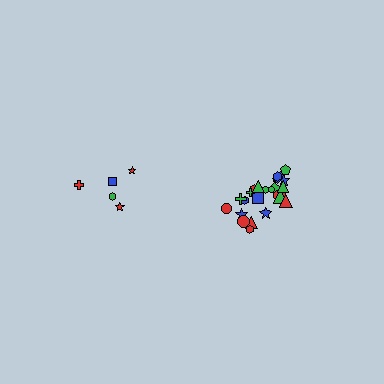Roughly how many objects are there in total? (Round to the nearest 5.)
Roughly 30 objects in total.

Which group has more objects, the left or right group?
The right group.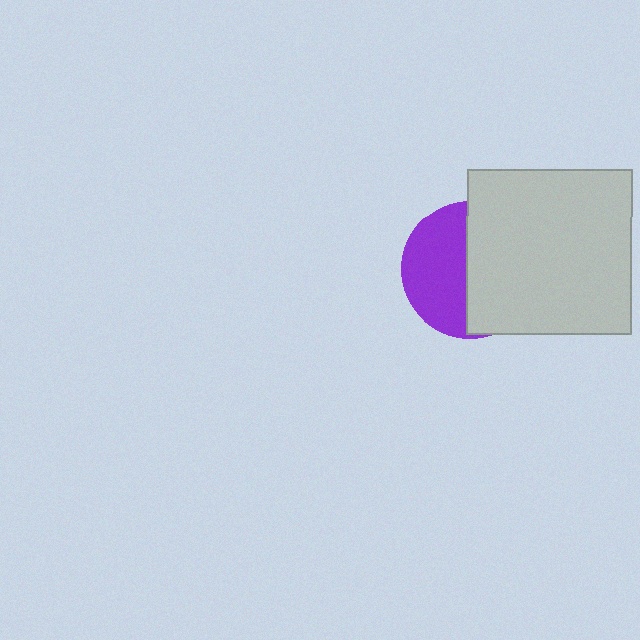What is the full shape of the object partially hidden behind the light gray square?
The partially hidden object is a purple circle.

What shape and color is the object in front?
The object in front is a light gray square.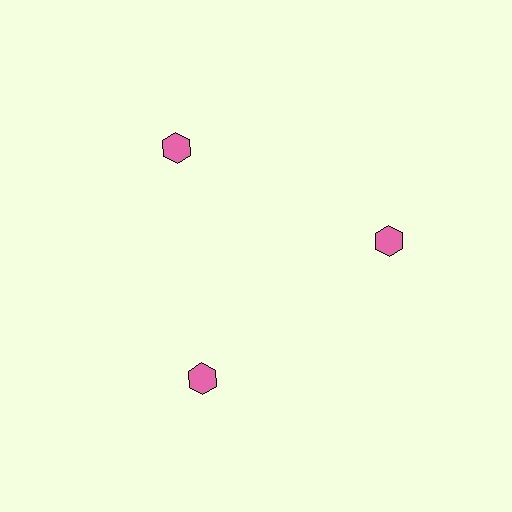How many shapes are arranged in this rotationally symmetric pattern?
There are 3 shapes, arranged in 3 groups of 1.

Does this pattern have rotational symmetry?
Yes, this pattern has 3-fold rotational symmetry. It looks the same after rotating 120 degrees around the center.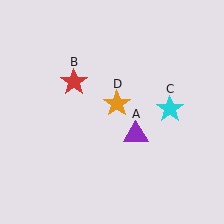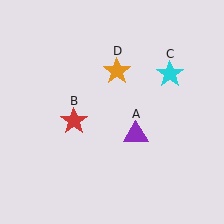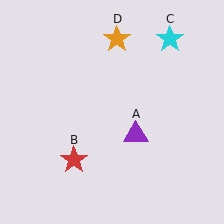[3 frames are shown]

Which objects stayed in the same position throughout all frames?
Purple triangle (object A) remained stationary.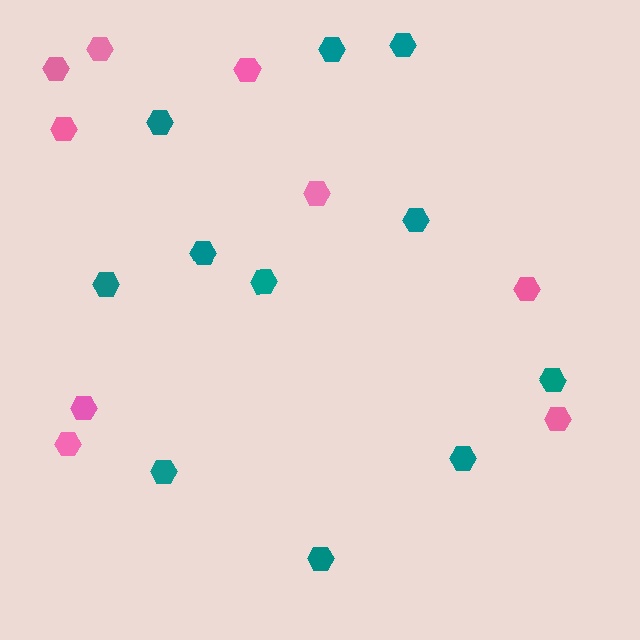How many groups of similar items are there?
There are 2 groups: one group of pink hexagons (9) and one group of teal hexagons (11).